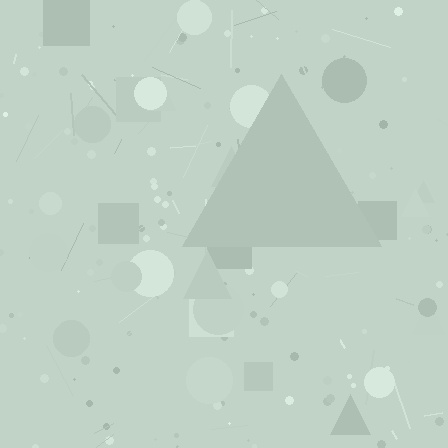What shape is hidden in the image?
A triangle is hidden in the image.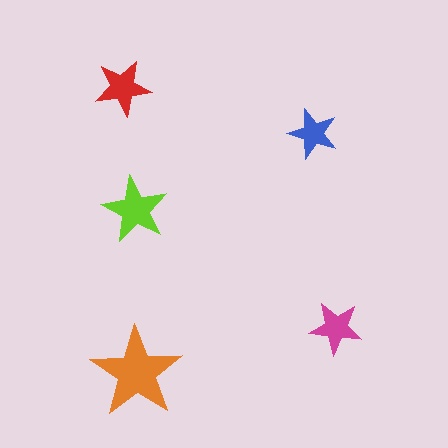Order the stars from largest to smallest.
the orange one, the lime one, the red one, the magenta one, the blue one.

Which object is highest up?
The red star is topmost.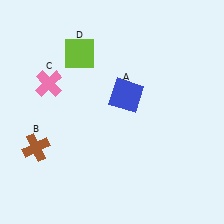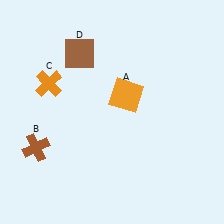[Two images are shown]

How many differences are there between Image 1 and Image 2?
There are 3 differences between the two images.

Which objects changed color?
A changed from blue to orange. C changed from pink to orange. D changed from lime to brown.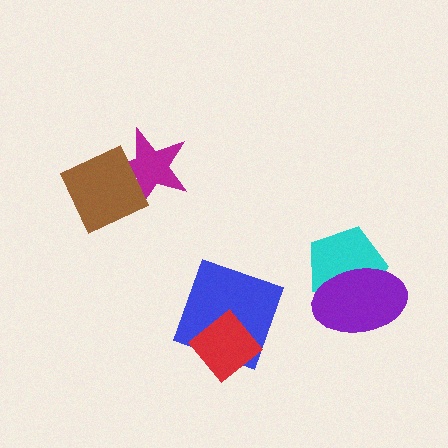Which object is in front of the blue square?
The red diamond is in front of the blue square.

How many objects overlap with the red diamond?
1 object overlaps with the red diamond.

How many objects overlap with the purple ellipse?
1 object overlaps with the purple ellipse.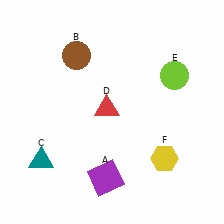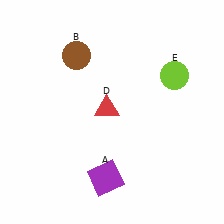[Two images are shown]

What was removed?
The teal triangle (C), the yellow hexagon (F) were removed in Image 2.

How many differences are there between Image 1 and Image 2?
There are 2 differences between the two images.